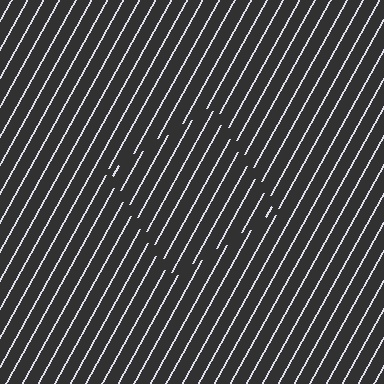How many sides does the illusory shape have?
4 sides — the line-ends trace a square.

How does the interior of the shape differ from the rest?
The interior of the shape contains the same grating, shifted by half a period — the contour is defined by the phase discontinuity where line-ends from the inner and outer gratings abut.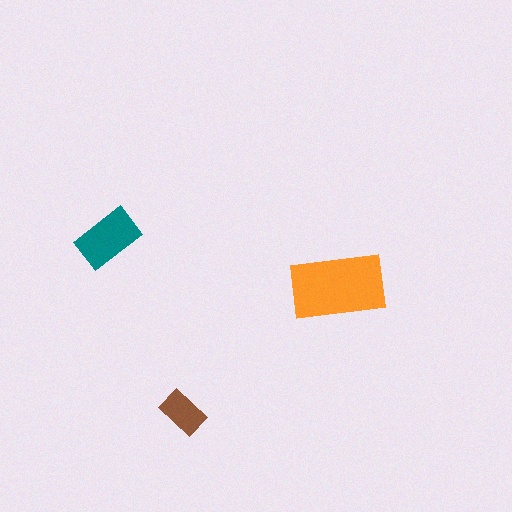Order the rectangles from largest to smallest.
the orange one, the teal one, the brown one.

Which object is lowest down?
The brown rectangle is bottommost.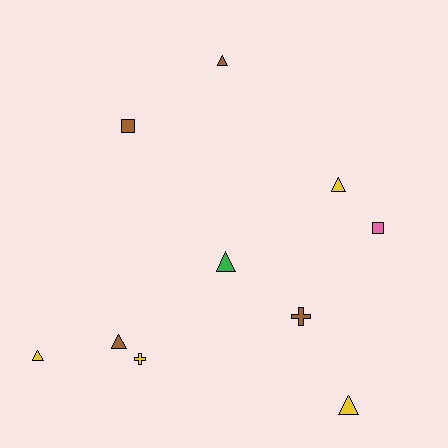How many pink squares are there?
There is 1 pink square.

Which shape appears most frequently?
Triangle, with 6 objects.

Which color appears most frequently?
Yellow, with 4 objects.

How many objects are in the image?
There are 10 objects.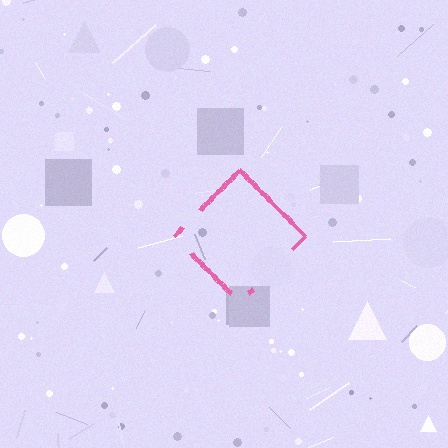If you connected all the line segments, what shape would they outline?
They would outline a diamond.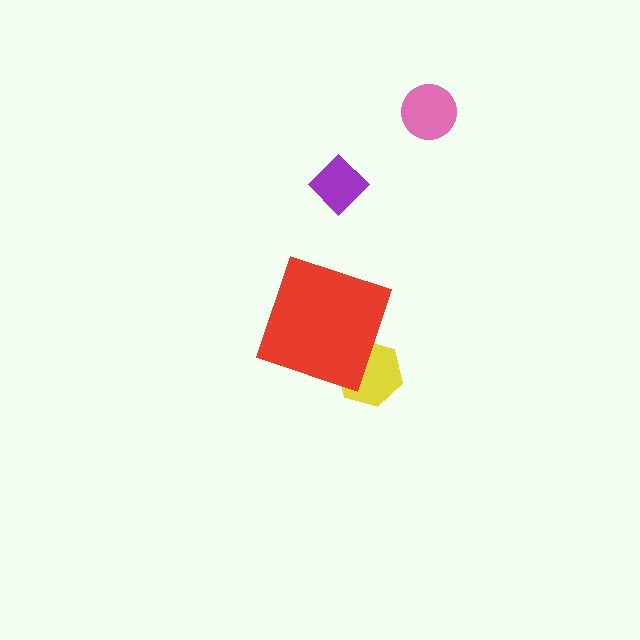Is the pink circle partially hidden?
No, the pink circle is fully visible.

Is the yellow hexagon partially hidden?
Yes, the yellow hexagon is partially hidden behind the red diamond.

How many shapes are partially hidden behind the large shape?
1 shape is partially hidden.